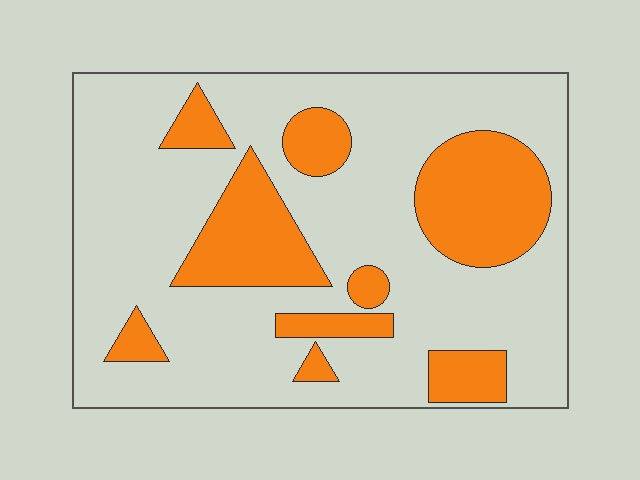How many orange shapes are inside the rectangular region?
9.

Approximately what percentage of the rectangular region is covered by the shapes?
Approximately 25%.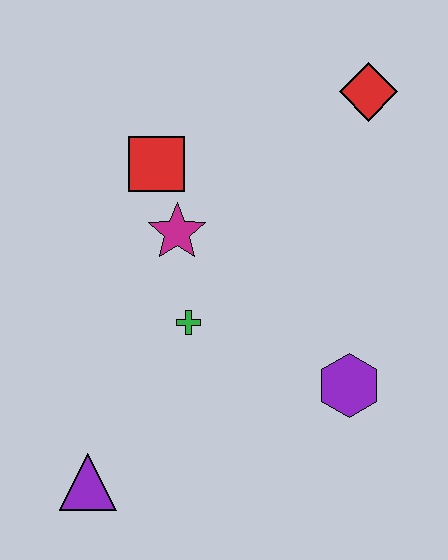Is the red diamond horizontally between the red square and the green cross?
No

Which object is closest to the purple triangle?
The green cross is closest to the purple triangle.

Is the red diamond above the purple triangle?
Yes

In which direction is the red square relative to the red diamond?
The red square is to the left of the red diamond.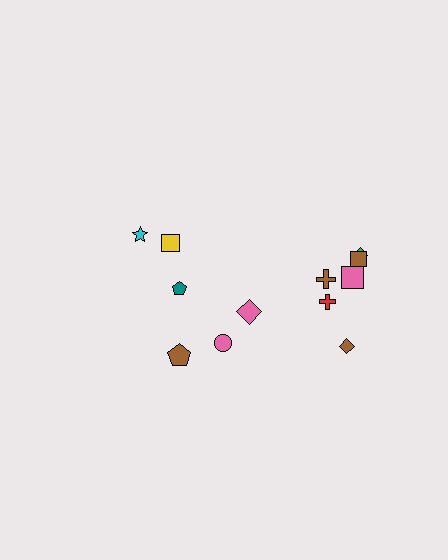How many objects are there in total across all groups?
There are 12 objects.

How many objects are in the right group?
There are 8 objects.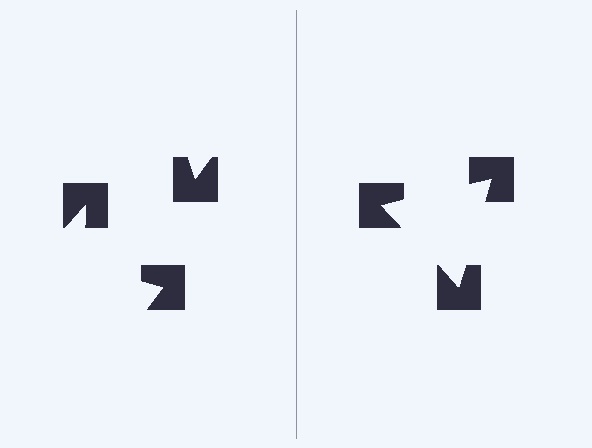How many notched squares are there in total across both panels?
6 — 3 on each side.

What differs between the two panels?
The notched squares are positioned identically on both sides; only the wedge orientations differ. On the right they align to a triangle; on the left they are misaligned.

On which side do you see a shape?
An illusory triangle appears on the right side. On the left side the wedge cuts are rotated, so no coherent shape forms.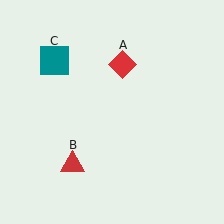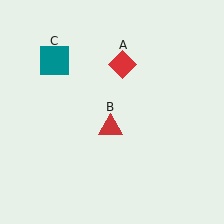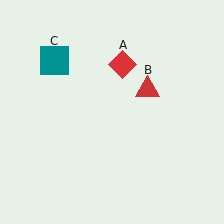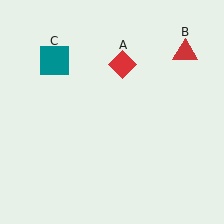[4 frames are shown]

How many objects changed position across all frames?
1 object changed position: red triangle (object B).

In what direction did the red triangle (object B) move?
The red triangle (object B) moved up and to the right.